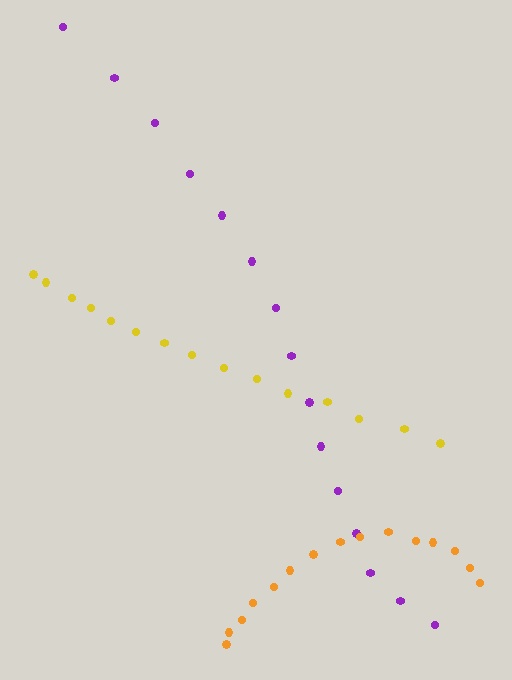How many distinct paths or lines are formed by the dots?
There are 3 distinct paths.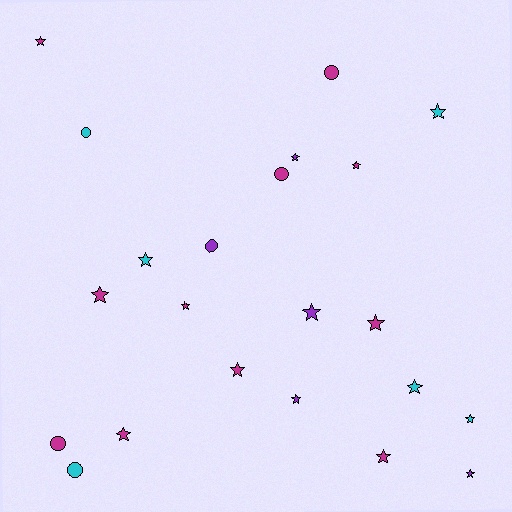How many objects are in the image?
There are 22 objects.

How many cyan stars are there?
There are 4 cyan stars.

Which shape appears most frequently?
Star, with 16 objects.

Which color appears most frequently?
Magenta, with 11 objects.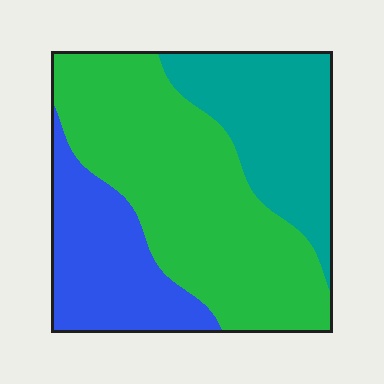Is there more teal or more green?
Green.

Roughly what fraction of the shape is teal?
Teal covers 26% of the shape.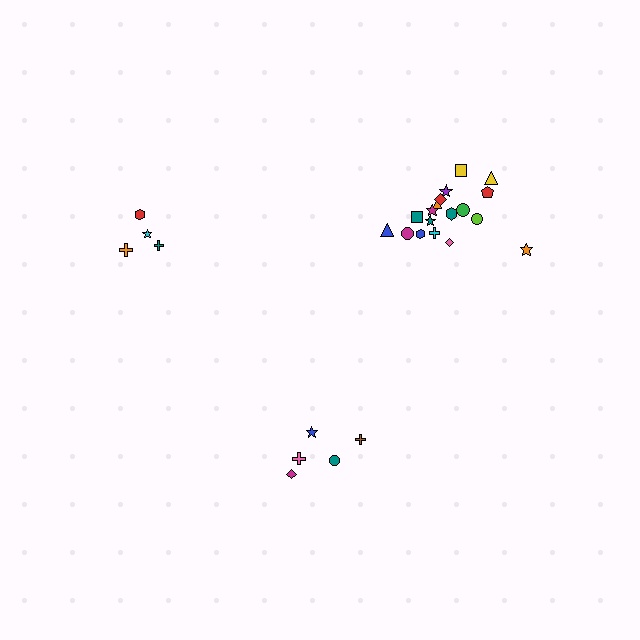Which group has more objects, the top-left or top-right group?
The top-right group.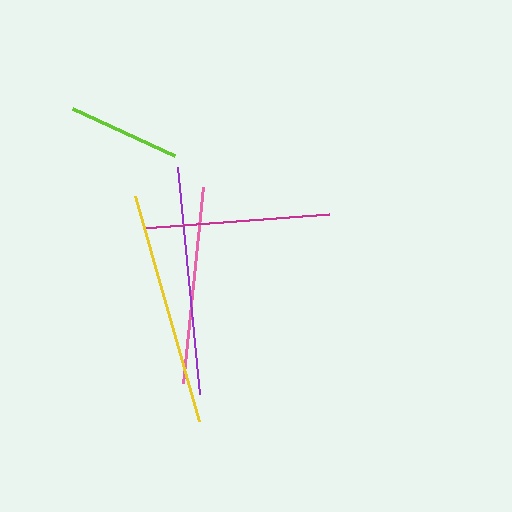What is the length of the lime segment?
The lime segment is approximately 112 pixels long.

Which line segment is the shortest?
The lime line is the shortest at approximately 112 pixels.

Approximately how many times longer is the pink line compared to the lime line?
The pink line is approximately 1.8 times the length of the lime line.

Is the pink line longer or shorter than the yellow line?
The yellow line is longer than the pink line.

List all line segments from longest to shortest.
From longest to shortest: yellow, purple, pink, magenta, lime.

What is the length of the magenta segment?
The magenta segment is approximately 186 pixels long.